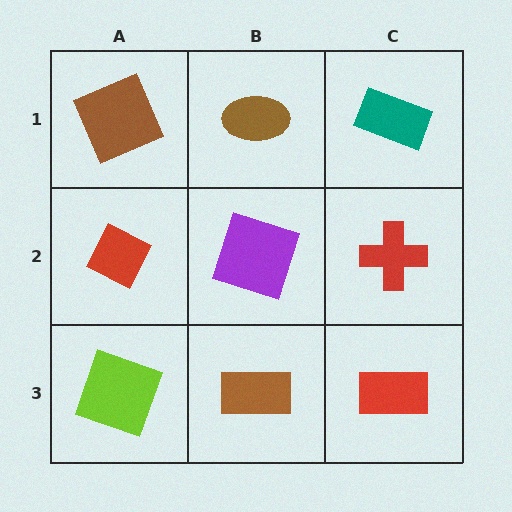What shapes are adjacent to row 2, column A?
A brown square (row 1, column A), a lime square (row 3, column A), a purple square (row 2, column B).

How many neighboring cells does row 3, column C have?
2.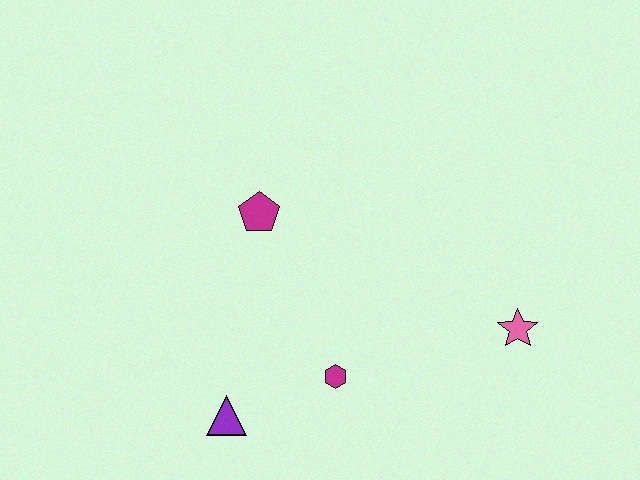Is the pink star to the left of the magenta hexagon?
No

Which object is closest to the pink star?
The magenta hexagon is closest to the pink star.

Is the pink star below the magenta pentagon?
Yes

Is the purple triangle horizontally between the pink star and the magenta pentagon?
No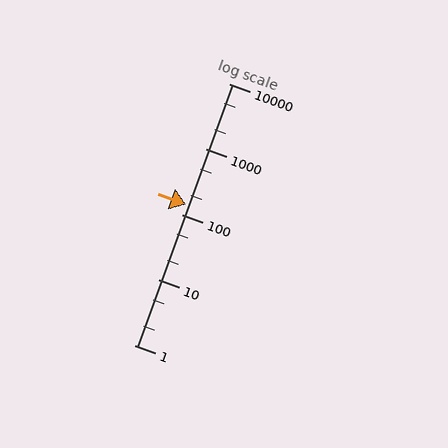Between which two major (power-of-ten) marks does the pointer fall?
The pointer is between 100 and 1000.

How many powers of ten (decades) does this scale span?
The scale spans 4 decades, from 1 to 10000.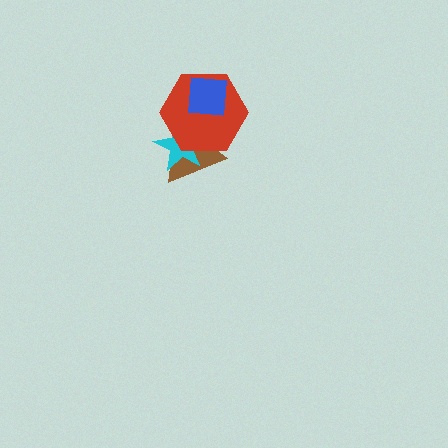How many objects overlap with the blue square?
1 object overlaps with the blue square.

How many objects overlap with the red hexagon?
3 objects overlap with the red hexagon.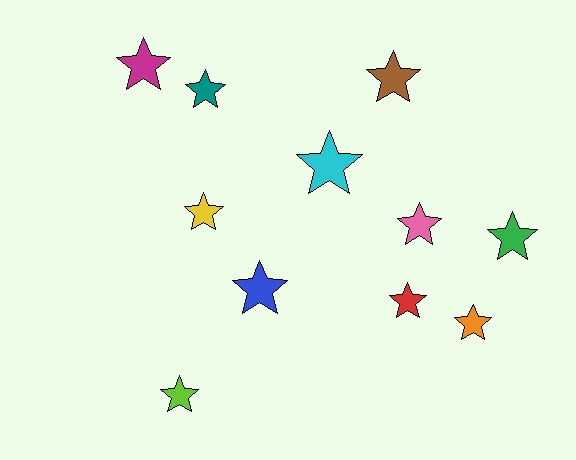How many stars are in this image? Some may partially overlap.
There are 11 stars.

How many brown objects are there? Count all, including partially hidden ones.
There is 1 brown object.